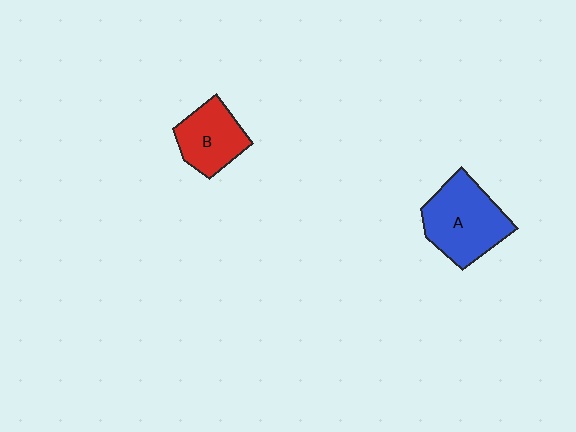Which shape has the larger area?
Shape A (blue).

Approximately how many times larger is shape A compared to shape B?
Approximately 1.4 times.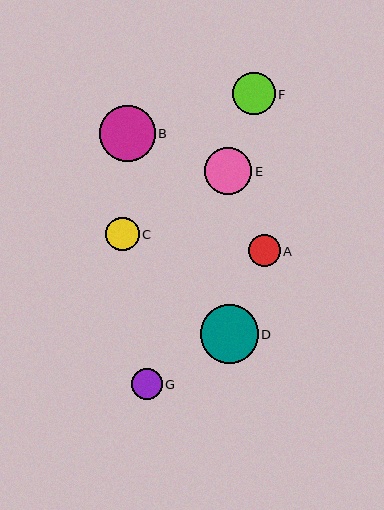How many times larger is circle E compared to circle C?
Circle E is approximately 1.4 times the size of circle C.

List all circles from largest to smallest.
From largest to smallest: D, B, E, F, C, A, G.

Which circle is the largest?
Circle D is the largest with a size of approximately 58 pixels.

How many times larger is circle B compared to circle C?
Circle B is approximately 1.7 times the size of circle C.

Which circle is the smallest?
Circle G is the smallest with a size of approximately 31 pixels.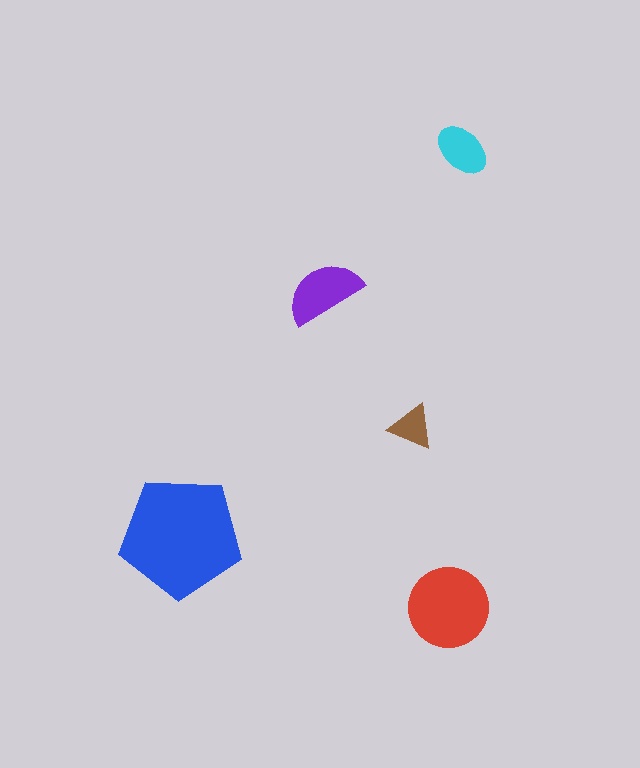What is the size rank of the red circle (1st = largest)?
2nd.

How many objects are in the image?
There are 5 objects in the image.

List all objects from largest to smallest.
The blue pentagon, the red circle, the purple semicircle, the cyan ellipse, the brown triangle.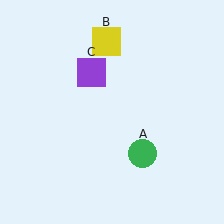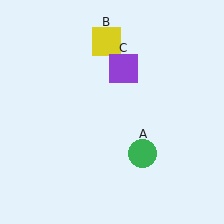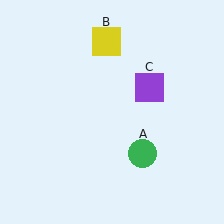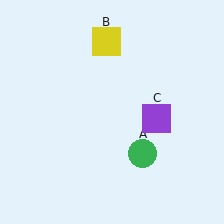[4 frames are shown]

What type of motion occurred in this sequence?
The purple square (object C) rotated clockwise around the center of the scene.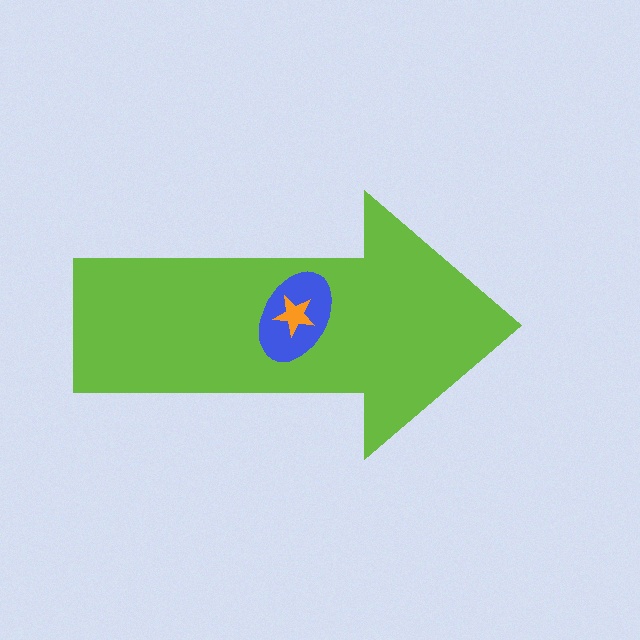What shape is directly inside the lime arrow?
The blue ellipse.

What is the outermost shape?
The lime arrow.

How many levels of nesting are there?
3.